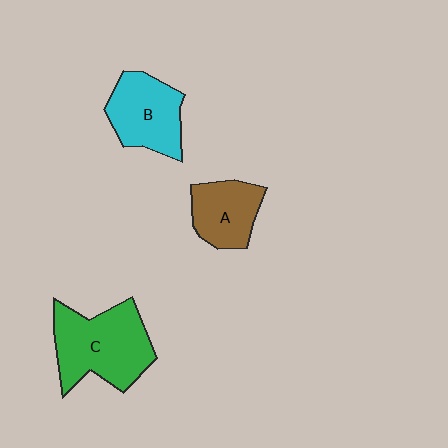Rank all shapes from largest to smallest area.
From largest to smallest: C (green), B (cyan), A (brown).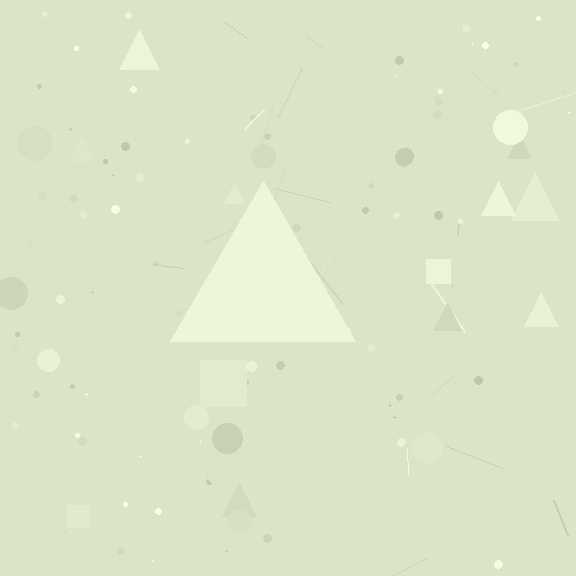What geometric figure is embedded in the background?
A triangle is embedded in the background.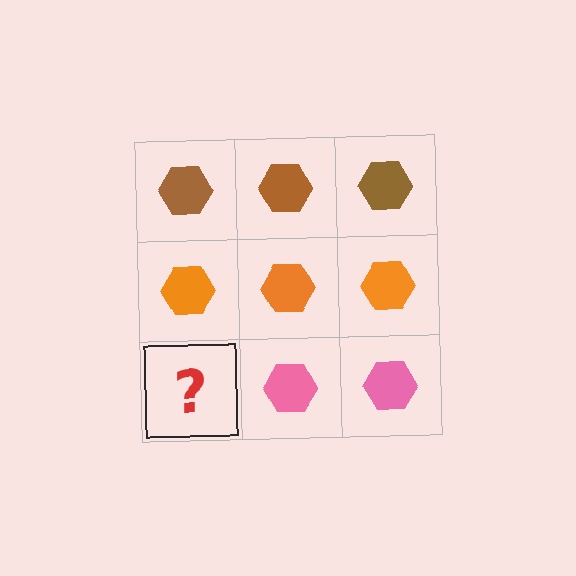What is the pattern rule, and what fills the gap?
The rule is that each row has a consistent color. The gap should be filled with a pink hexagon.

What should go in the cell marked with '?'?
The missing cell should contain a pink hexagon.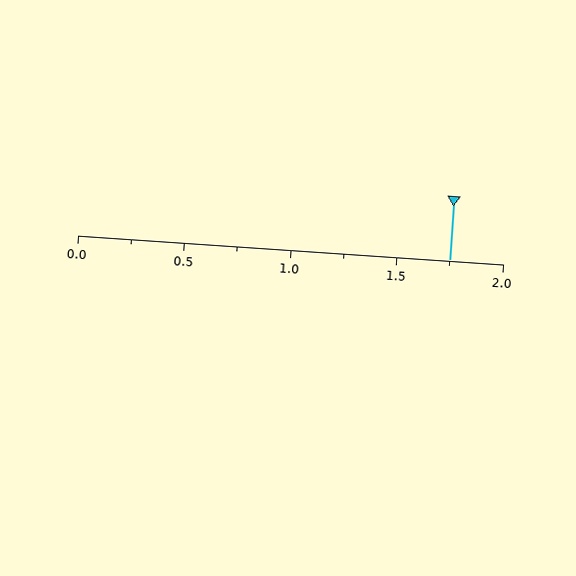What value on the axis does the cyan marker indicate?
The marker indicates approximately 1.75.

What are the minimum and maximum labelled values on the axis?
The axis runs from 0.0 to 2.0.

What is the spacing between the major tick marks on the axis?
The major ticks are spaced 0.5 apart.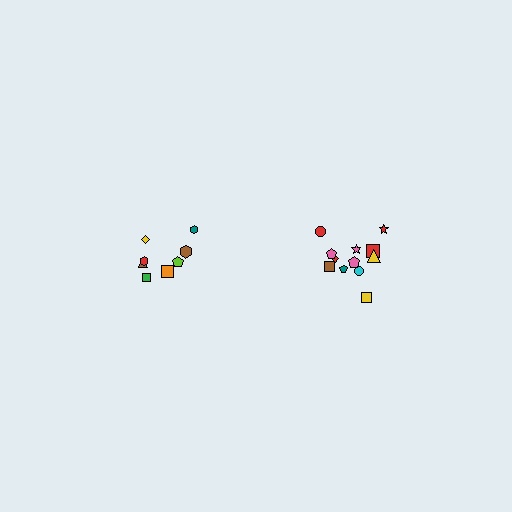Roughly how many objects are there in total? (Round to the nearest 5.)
Roughly 20 objects in total.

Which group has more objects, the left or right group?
The right group.